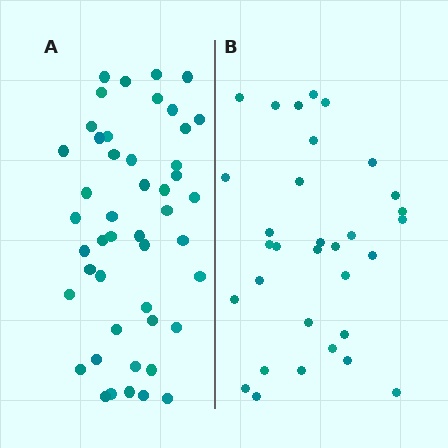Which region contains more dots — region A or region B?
Region A (the left region) has more dots.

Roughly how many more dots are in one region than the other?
Region A has approximately 15 more dots than region B.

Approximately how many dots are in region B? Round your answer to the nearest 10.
About 30 dots. (The exact count is 32, which rounds to 30.)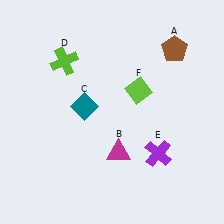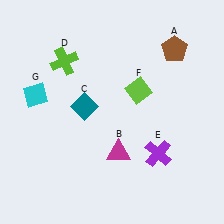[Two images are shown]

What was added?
A cyan diamond (G) was added in Image 2.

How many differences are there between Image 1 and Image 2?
There is 1 difference between the two images.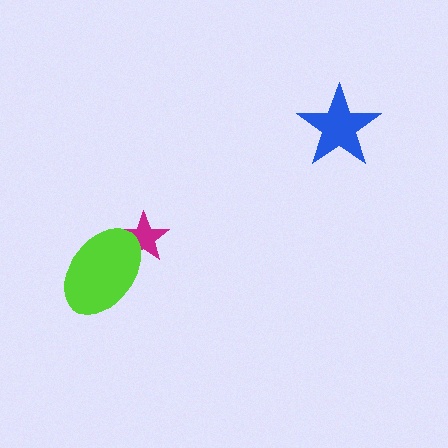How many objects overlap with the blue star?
0 objects overlap with the blue star.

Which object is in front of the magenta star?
The lime ellipse is in front of the magenta star.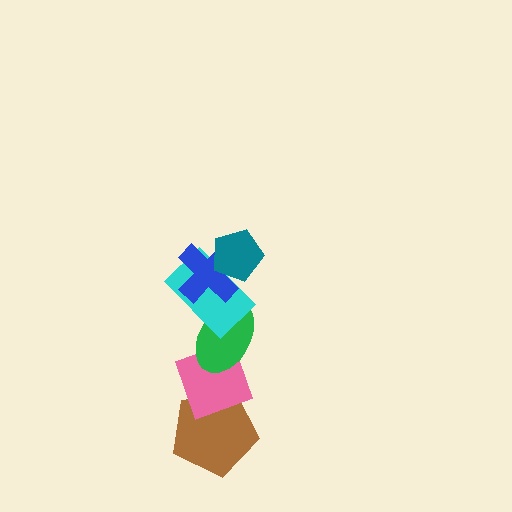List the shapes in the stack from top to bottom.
From top to bottom: the teal pentagon, the blue cross, the cyan rectangle, the green ellipse, the pink diamond, the brown pentagon.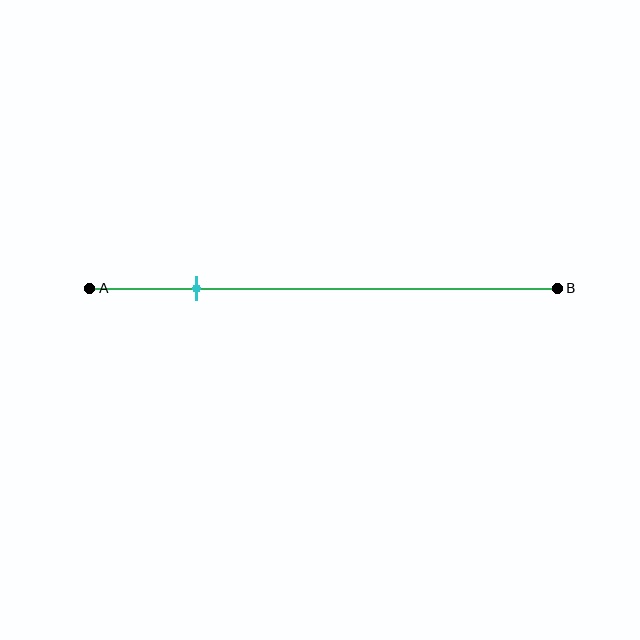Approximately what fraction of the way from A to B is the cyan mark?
The cyan mark is approximately 25% of the way from A to B.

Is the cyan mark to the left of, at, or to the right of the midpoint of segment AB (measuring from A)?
The cyan mark is to the left of the midpoint of segment AB.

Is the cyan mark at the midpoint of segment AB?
No, the mark is at about 25% from A, not at the 50% midpoint.